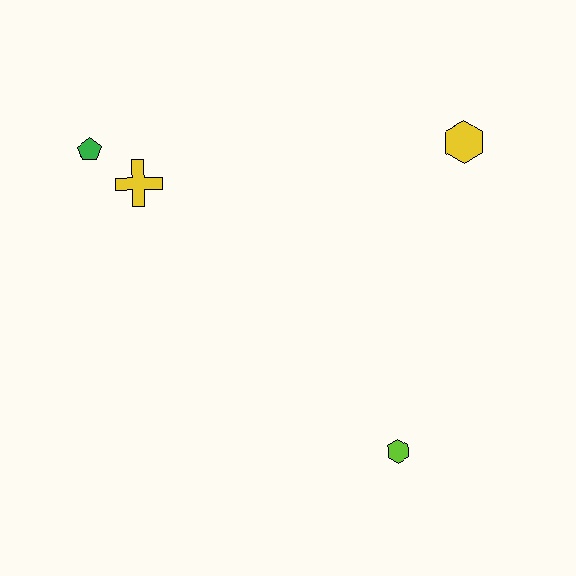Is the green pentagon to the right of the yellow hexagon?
No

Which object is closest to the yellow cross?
The green pentagon is closest to the yellow cross.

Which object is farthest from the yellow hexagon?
The green pentagon is farthest from the yellow hexagon.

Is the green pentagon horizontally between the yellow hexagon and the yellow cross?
No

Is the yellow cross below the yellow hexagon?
Yes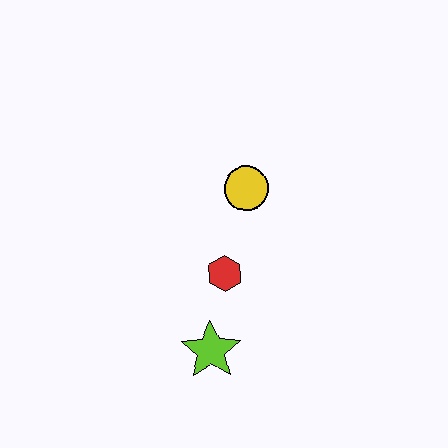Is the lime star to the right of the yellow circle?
No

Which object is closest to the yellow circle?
The red hexagon is closest to the yellow circle.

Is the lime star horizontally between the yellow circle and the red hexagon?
No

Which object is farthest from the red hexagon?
The yellow circle is farthest from the red hexagon.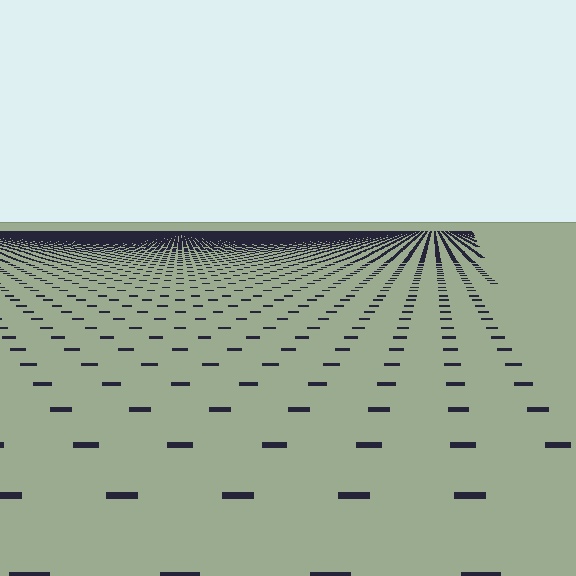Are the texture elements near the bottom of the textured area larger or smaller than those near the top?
Larger. Near the bottom, elements are closer to the viewer and appear at a bigger on-screen size.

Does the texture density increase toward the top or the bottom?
Density increases toward the top.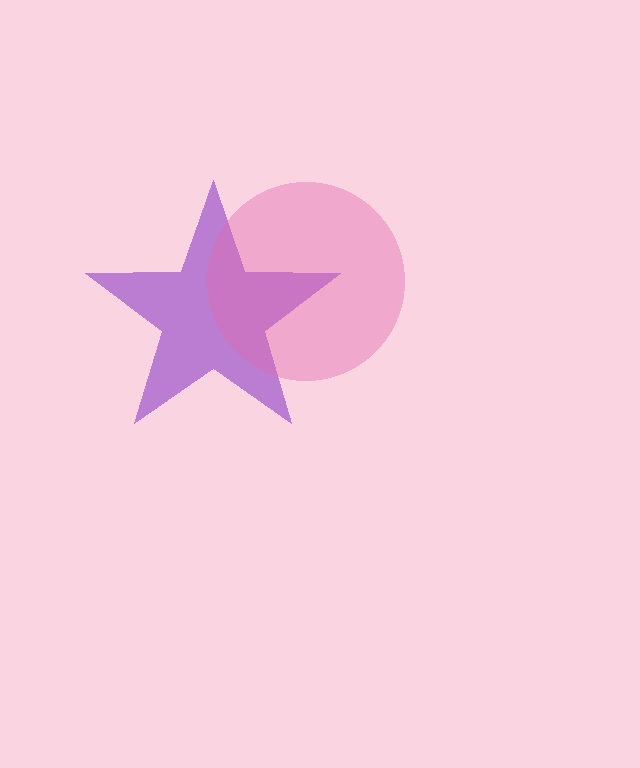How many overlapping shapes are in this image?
There are 2 overlapping shapes in the image.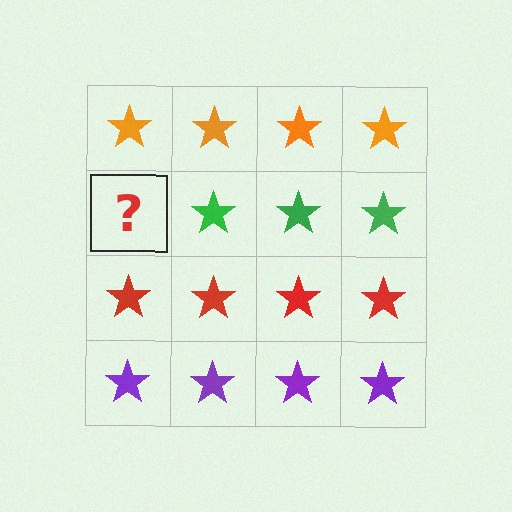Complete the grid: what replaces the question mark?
The question mark should be replaced with a green star.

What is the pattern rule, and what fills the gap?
The rule is that each row has a consistent color. The gap should be filled with a green star.